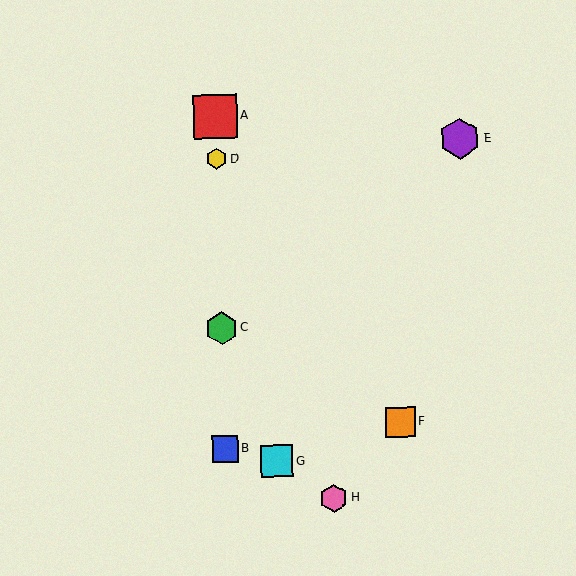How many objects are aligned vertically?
4 objects (A, B, C, D) are aligned vertically.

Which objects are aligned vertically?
Objects A, B, C, D are aligned vertically.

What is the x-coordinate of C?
Object C is at x≈221.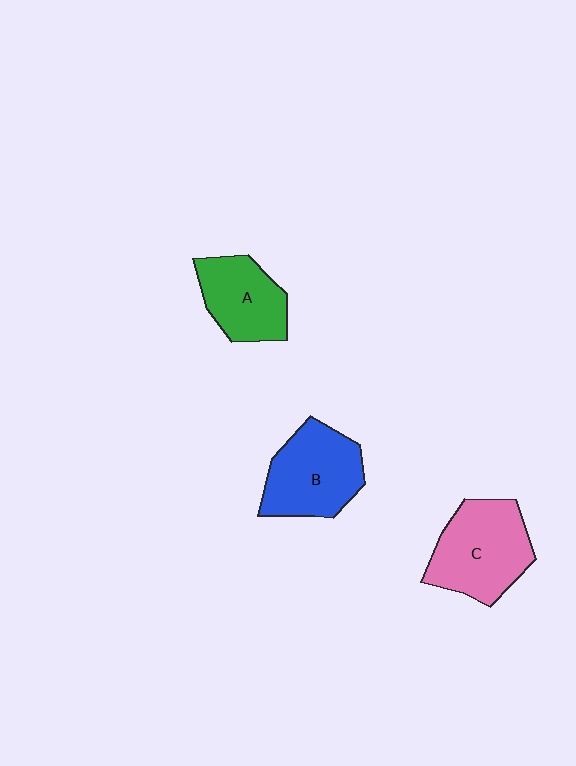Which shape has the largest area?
Shape C (pink).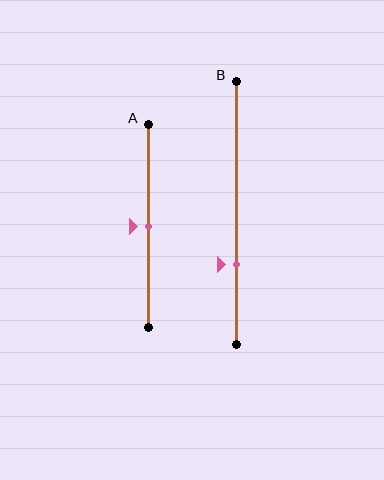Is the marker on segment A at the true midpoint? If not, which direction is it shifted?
Yes, the marker on segment A is at the true midpoint.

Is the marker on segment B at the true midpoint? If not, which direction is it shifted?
No, the marker on segment B is shifted downward by about 20% of the segment length.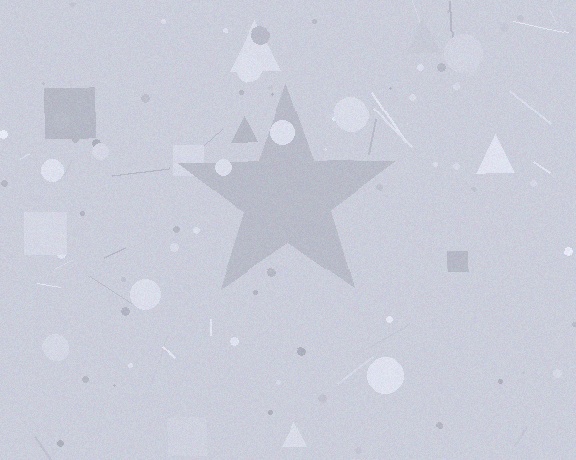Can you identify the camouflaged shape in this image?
The camouflaged shape is a star.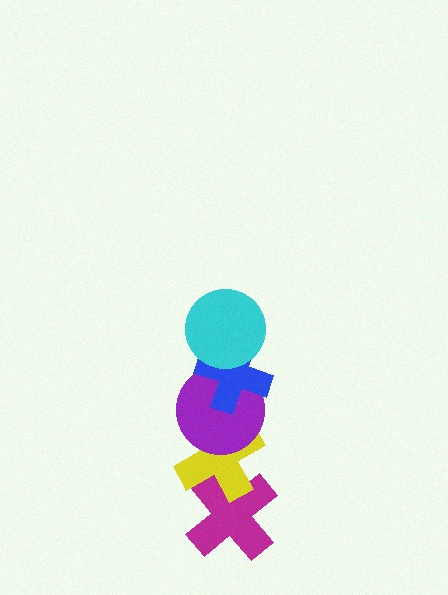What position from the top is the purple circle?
The purple circle is 3rd from the top.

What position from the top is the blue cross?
The blue cross is 2nd from the top.